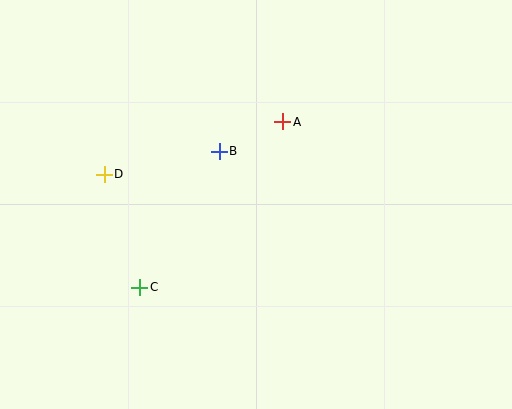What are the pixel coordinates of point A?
Point A is at (283, 122).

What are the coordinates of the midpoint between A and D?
The midpoint between A and D is at (193, 148).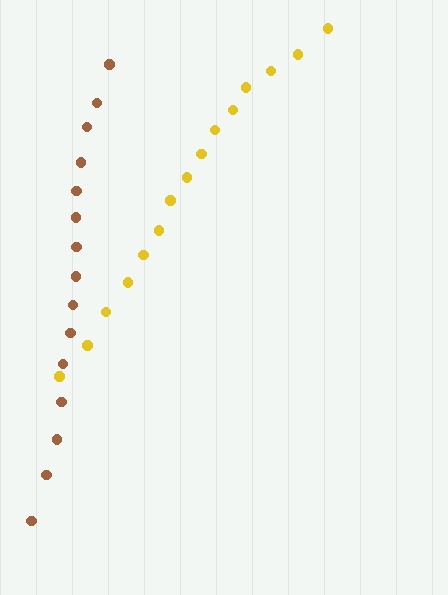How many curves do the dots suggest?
There are 2 distinct paths.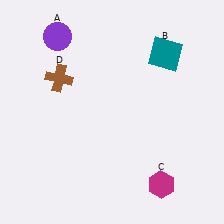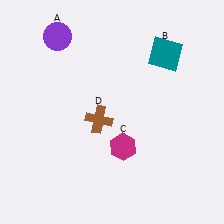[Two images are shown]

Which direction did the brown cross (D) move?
The brown cross (D) moved down.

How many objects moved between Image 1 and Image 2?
2 objects moved between the two images.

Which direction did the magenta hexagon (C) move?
The magenta hexagon (C) moved left.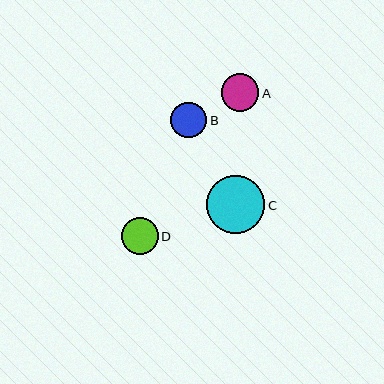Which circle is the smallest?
Circle B is the smallest with a size of approximately 36 pixels.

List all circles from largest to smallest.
From largest to smallest: C, A, D, B.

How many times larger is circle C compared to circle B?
Circle C is approximately 1.6 times the size of circle B.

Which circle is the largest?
Circle C is the largest with a size of approximately 58 pixels.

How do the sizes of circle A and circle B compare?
Circle A and circle B are approximately the same size.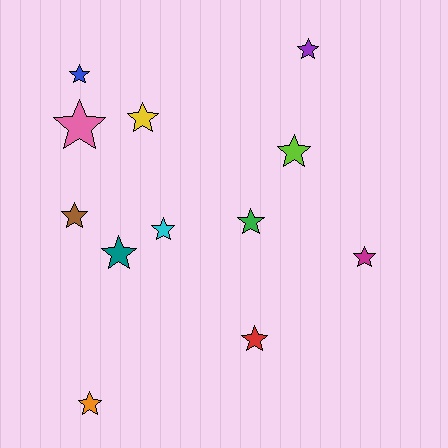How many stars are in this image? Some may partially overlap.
There are 12 stars.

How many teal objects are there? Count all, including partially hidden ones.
There is 1 teal object.